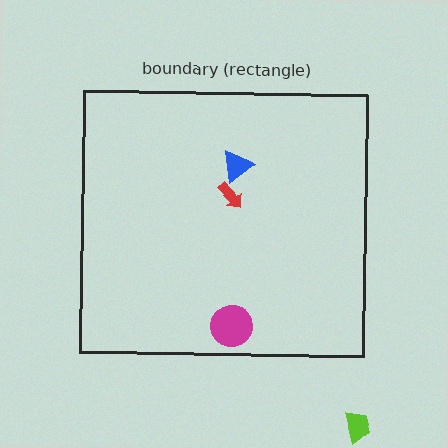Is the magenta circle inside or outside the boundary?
Inside.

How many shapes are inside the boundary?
3 inside, 1 outside.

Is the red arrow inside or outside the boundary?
Inside.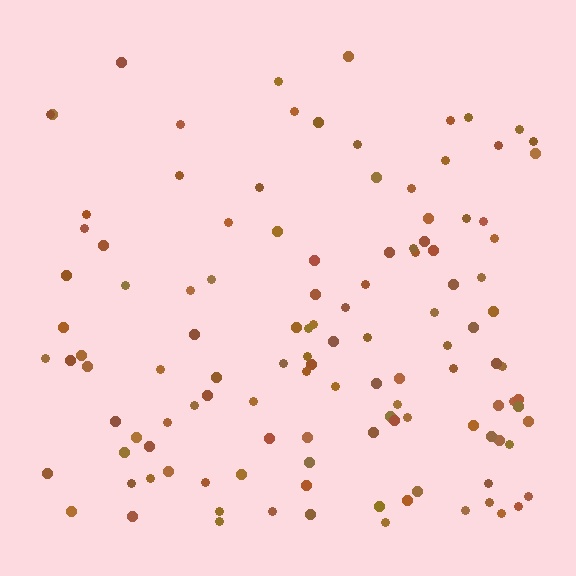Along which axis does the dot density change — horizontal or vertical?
Vertical.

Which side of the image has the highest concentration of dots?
The bottom.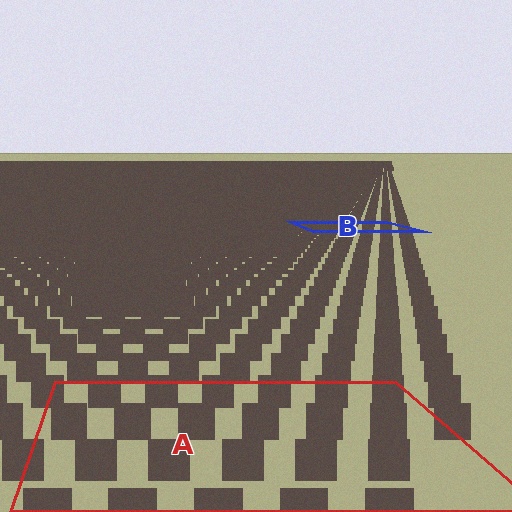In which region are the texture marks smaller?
The texture marks are smaller in region B, because it is farther away.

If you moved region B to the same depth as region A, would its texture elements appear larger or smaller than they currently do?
They would appear larger. At a closer depth, the same texture elements are projected at a bigger on-screen size.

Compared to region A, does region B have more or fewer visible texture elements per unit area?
Region B has more texture elements per unit area — they are packed more densely because it is farther away.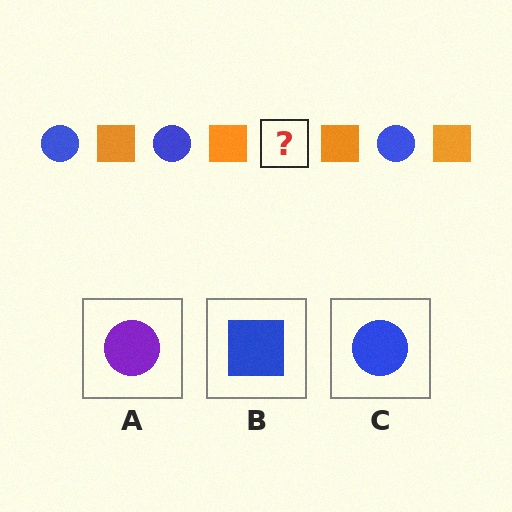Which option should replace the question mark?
Option C.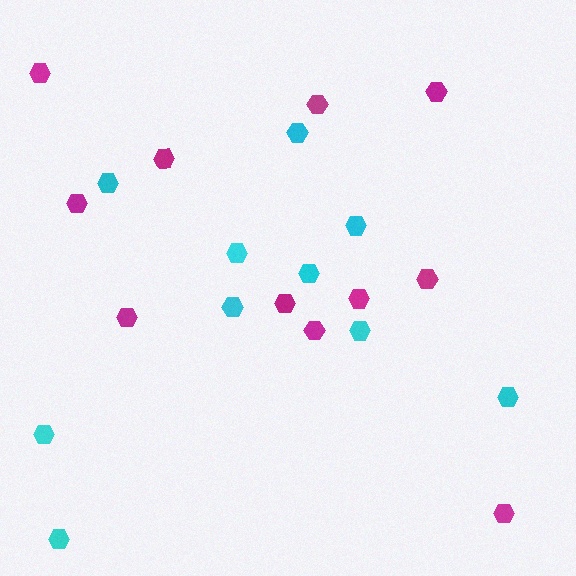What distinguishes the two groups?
There are 2 groups: one group of magenta hexagons (11) and one group of cyan hexagons (10).